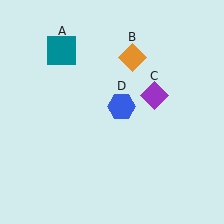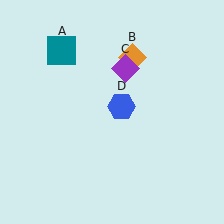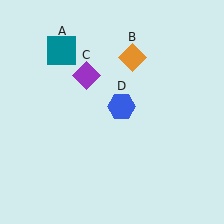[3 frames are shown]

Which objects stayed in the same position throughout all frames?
Teal square (object A) and orange diamond (object B) and blue hexagon (object D) remained stationary.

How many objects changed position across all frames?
1 object changed position: purple diamond (object C).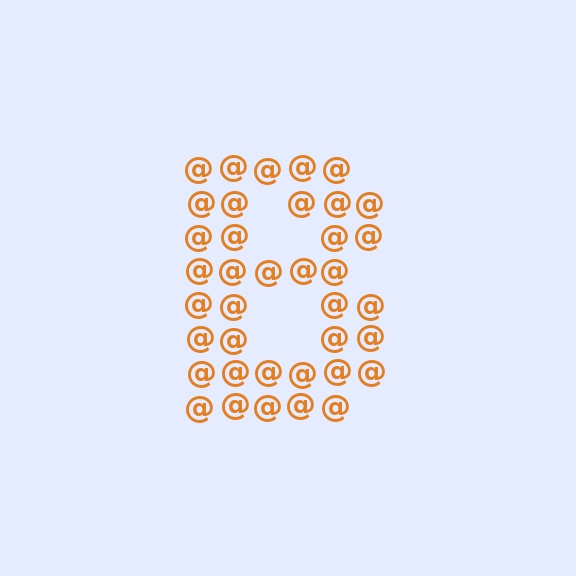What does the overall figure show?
The overall figure shows the letter B.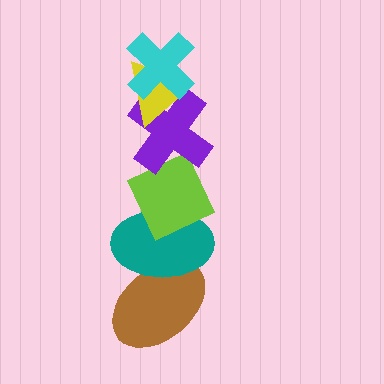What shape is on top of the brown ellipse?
The teal ellipse is on top of the brown ellipse.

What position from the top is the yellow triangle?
The yellow triangle is 2nd from the top.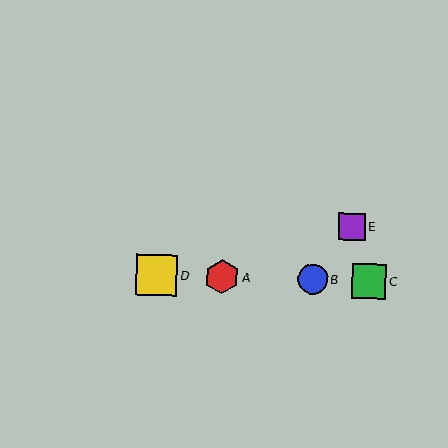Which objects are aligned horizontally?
Objects A, B, C, D are aligned horizontally.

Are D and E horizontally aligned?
No, D is at y≈275 and E is at y≈227.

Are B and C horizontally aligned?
Yes, both are at y≈279.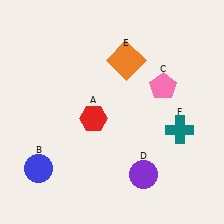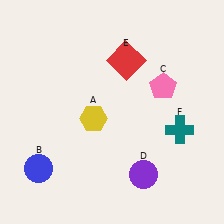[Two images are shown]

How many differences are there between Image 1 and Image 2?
There are 2 differences between the two images.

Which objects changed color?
A changed from red to yellow. E changed from orange to red.